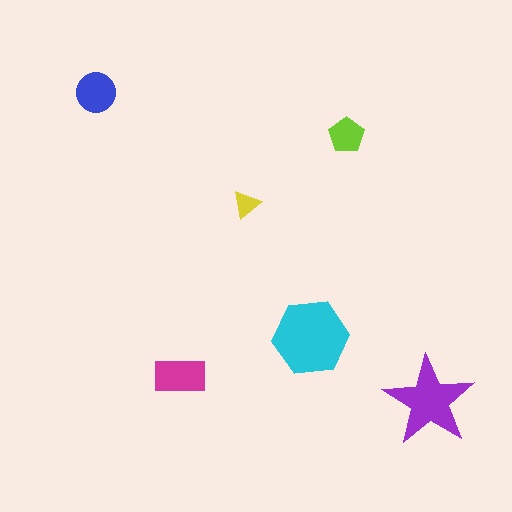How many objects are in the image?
There are 6 objects in the image.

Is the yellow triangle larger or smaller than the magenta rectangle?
Smaller.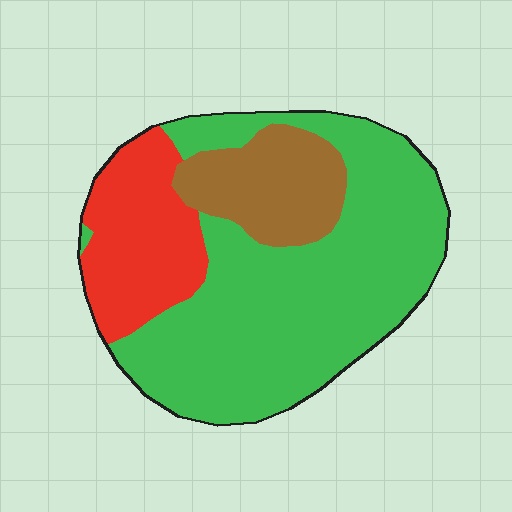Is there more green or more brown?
Green.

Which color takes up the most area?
Green, at roughly 65%.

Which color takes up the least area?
Brown, at roughly 15%.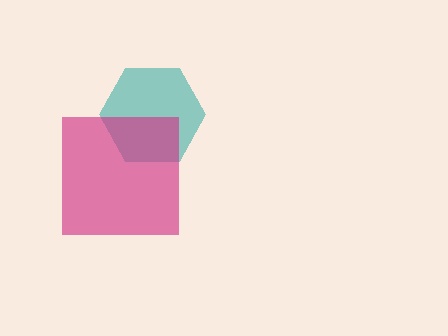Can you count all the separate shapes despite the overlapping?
Yes, there are 2 separate shapes.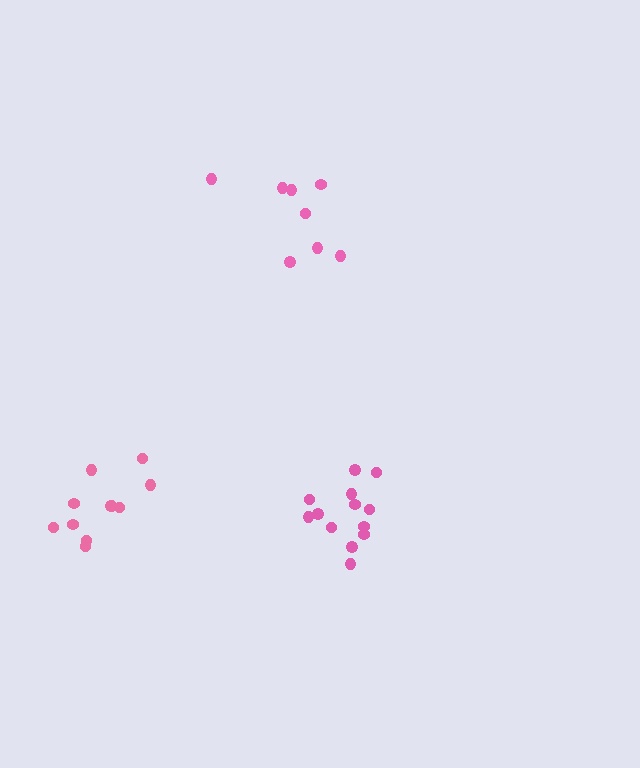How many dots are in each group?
Group 1: 8 dots, Group 2: 13 dots, Group 3: 11 dots (32 total).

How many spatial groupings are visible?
There are 3 spatial groupings.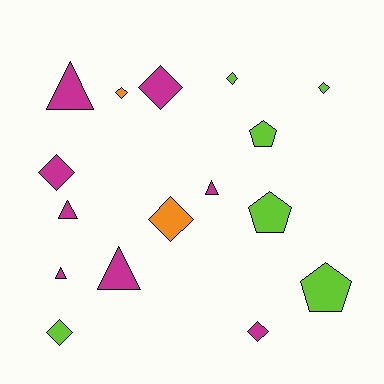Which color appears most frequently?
Magenta, with 8 objects.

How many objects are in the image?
There are 16 objects.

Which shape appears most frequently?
Diamond, with 8 objects.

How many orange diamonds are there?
There are 2 orange diamonds.